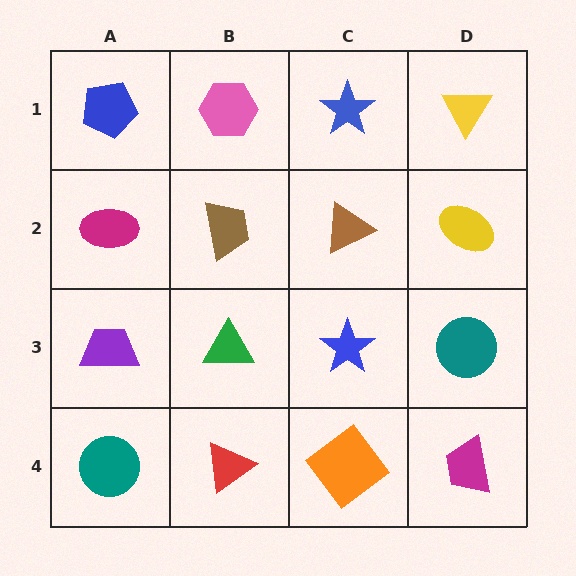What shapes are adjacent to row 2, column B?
A pink hexagon (row 1, column B), a green triangle (row 3, column B), a magenta ellipse (row 2, column A), a brown triangle (row 2, column C).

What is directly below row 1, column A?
A magenta ellipse.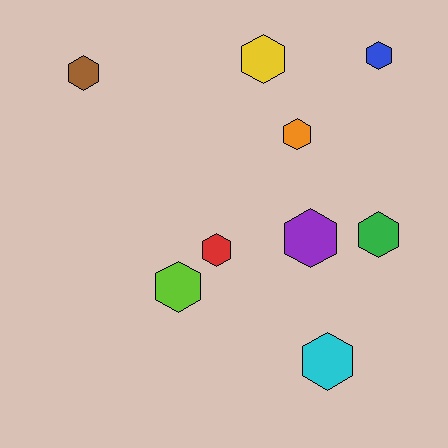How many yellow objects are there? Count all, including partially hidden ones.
There is 1 yellow object.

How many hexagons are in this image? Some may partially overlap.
There are 9 hexagons.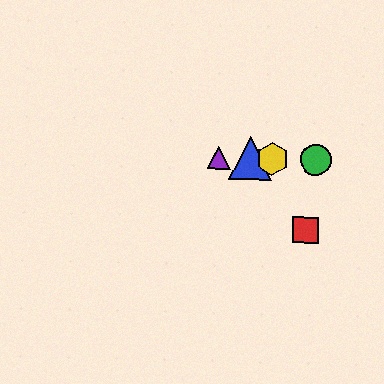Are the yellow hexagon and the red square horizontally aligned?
No, the yellow hexagon is at y≈159 and the red square is at y≈230.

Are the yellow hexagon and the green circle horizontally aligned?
Yes, both are at y≈159.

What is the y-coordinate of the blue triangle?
The blue triangle is at y≈158.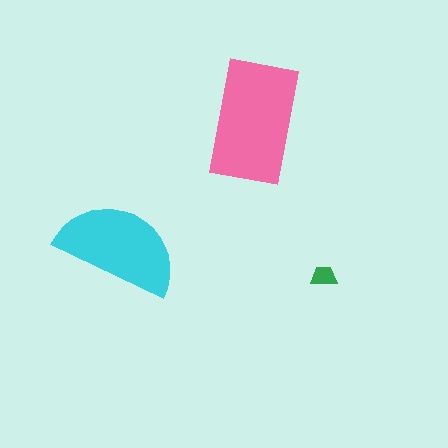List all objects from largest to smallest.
The pink rectangle, the cyan semicircle, the green trapezoid.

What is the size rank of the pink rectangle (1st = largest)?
1st.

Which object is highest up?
The pink rectangle is topmost.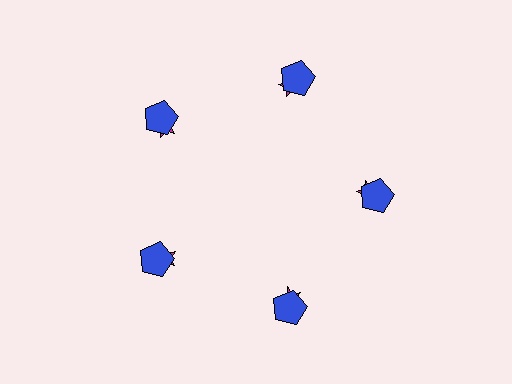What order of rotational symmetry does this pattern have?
This pattern has 5-fold rotational symmetry.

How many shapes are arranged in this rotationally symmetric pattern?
There are 10 shapes, arranged in 5 groups of 2.